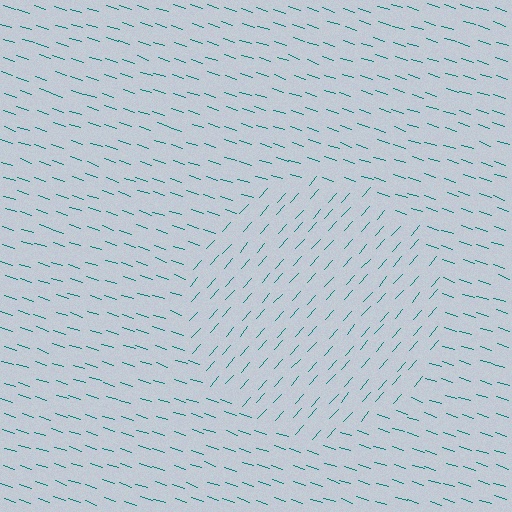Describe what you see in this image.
The image is filled with small teal line segments. A circle region in the image has lines oriented differently from the surrounding lines, creating a visible texture boundary.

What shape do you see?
I see a circle.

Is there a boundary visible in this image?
Yes, there is a texture boundary formed by a change in line orientation.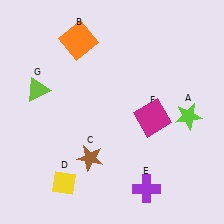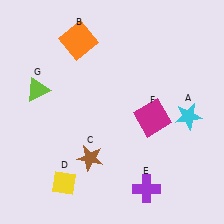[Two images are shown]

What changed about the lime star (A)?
In Image 1, A is lime. In Image 2, it changed to cyan.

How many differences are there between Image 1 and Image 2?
There is 1 difference between the two images.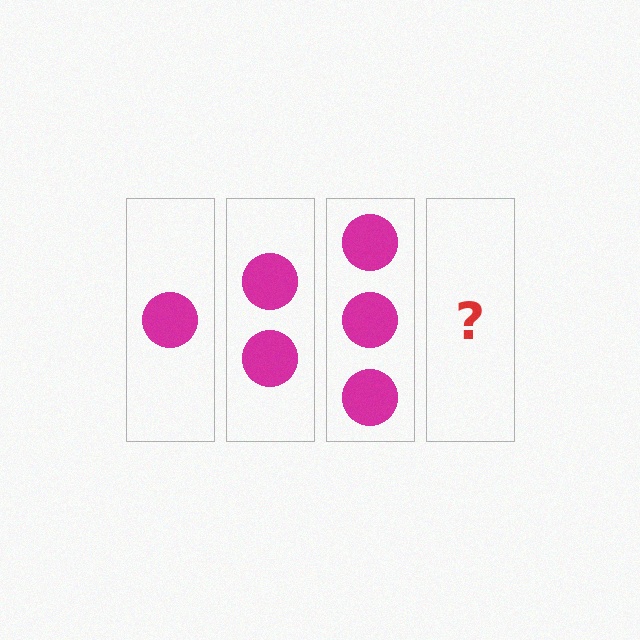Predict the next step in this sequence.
The next step is 4 circles.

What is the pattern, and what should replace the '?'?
The pattern is that each step adds one more circle. The '?' should be 4 circles.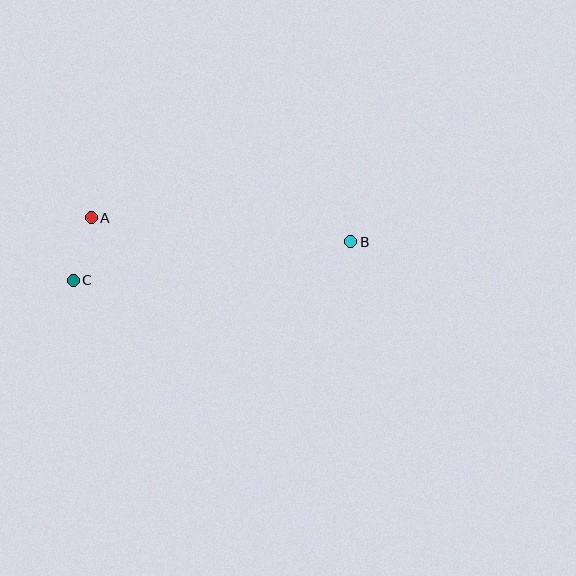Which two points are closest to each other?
Points A and C are closest to each other.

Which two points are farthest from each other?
Points B and C are farthest from each other.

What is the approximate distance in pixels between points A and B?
The distance between A and B is approximately 261 pixels.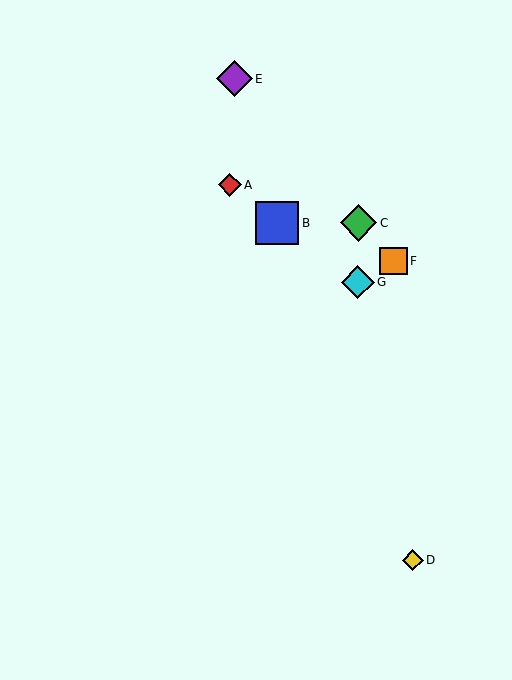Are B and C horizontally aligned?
Yes, both are at y≈223.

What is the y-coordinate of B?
Object B is at y≈223.